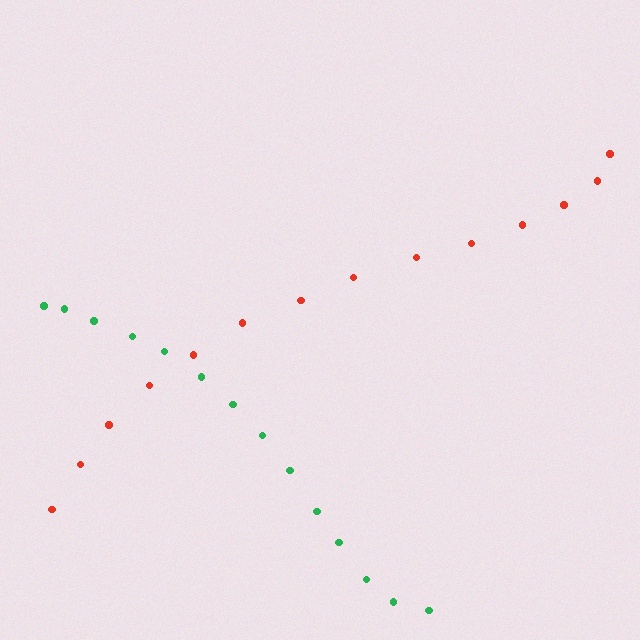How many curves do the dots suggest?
There are 2 distinct paths.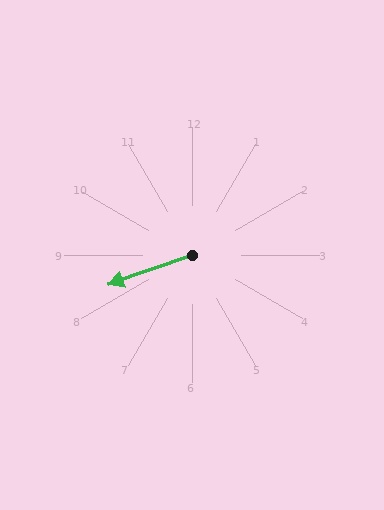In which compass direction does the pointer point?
West.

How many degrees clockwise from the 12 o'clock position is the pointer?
Approximately 251 degrees.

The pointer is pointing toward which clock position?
Roughly 8 o'clock.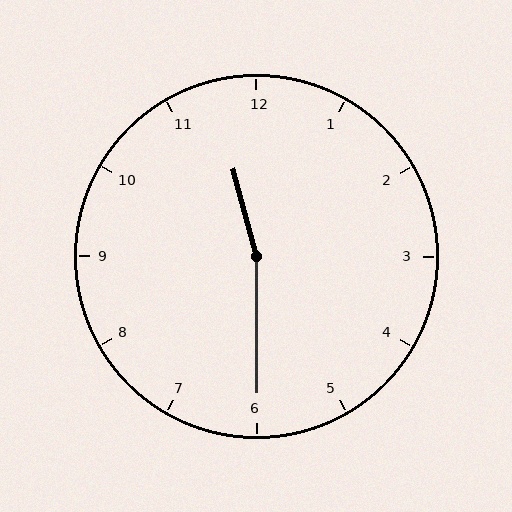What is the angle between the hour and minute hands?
Approximately 165 degrees.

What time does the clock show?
11:30.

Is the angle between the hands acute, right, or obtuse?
It is obtuse.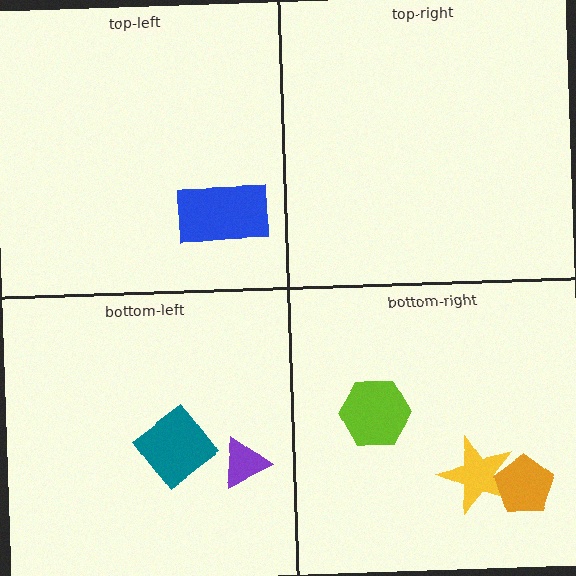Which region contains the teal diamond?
The bottom-left region.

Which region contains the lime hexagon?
The bottom-right region.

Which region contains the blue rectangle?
The top-left region.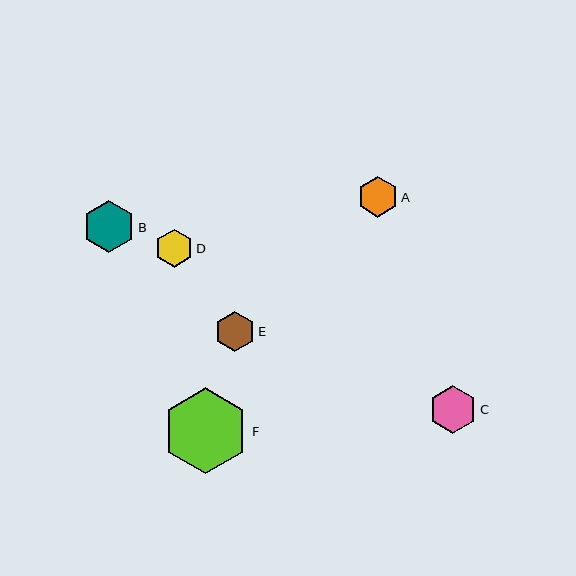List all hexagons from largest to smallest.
From largest to smallest: F, B, C, A, E, D.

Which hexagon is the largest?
Hexagon F is the largest with a size of approximately 86 pixels.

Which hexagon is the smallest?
Hexagon D is the smallest with a size of approximately 38 pixels.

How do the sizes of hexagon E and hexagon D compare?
Hexagon E and hexagon D are approximately the same size.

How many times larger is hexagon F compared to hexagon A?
Hexagon F is approximately 2.1 times the size of hexagon A.